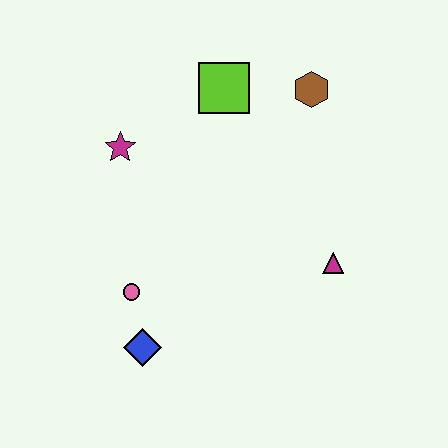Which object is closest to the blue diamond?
The pink circle is closest to the blue diamond.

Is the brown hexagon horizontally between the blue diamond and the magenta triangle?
Yes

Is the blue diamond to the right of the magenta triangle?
No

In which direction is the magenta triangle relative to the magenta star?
The magenta triangle is to the right of the magenta star.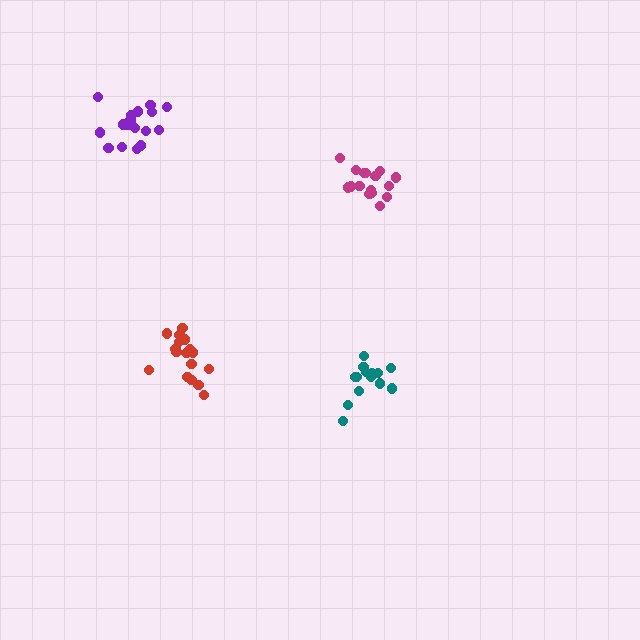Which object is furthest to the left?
The purple cluster is leftmost.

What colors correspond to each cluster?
The clusters are colored: magenta, purple, red, teal.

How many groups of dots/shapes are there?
There are 4 groups.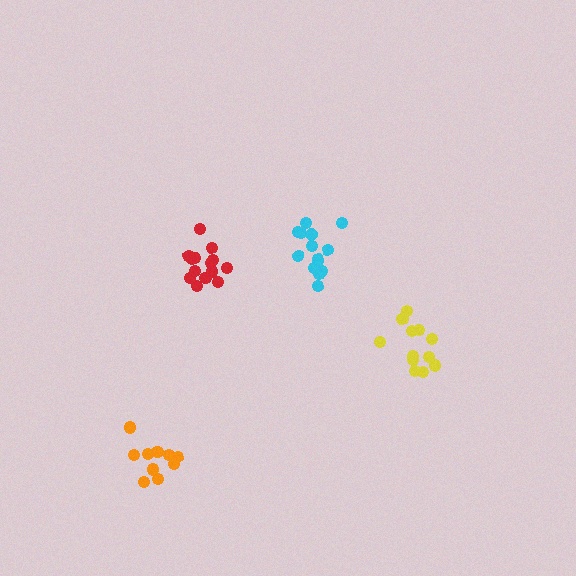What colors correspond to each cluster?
The clusters are colored: cyan, orange, red, yellow.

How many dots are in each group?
Group 1: 13 dots, Group 2: 11 dots, Group 3: 14 dots, Group 4: 12 dots (50 total).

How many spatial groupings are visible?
There are 4 spatial groupings.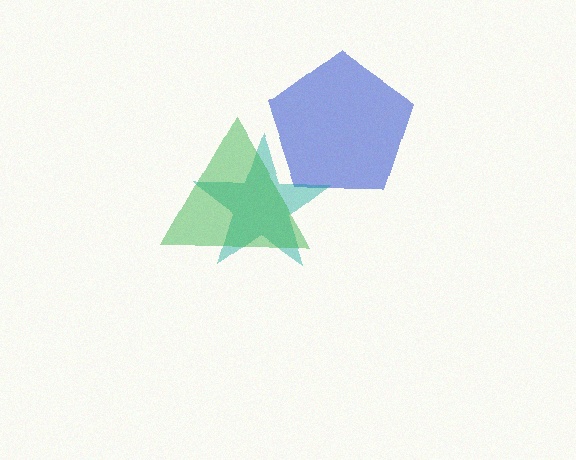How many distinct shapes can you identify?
There are 3 distinct shapes: a blue pentagon, a teal star, a green triangle.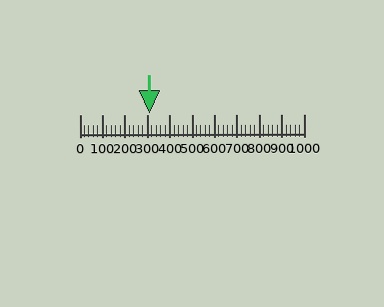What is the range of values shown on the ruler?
The ruler shows values from 0 to 1000.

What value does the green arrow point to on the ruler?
The green arrow points to approximately 310.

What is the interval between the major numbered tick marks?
The major tick marks are spaced 100 units apart.